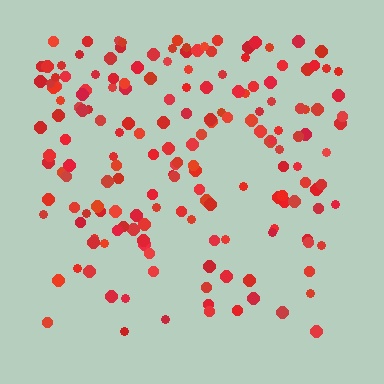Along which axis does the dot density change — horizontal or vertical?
Vertical.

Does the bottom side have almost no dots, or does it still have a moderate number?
Still a moderate number, just noticeably fewer than the top.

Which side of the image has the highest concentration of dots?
The top.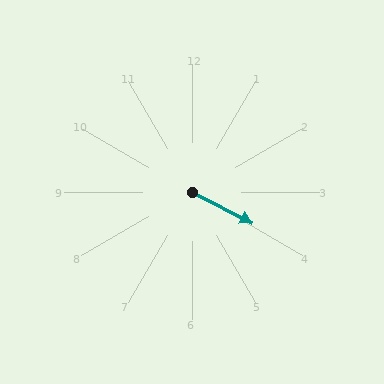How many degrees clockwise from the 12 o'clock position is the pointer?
Approximately 117 degrees.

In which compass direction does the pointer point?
Southeast.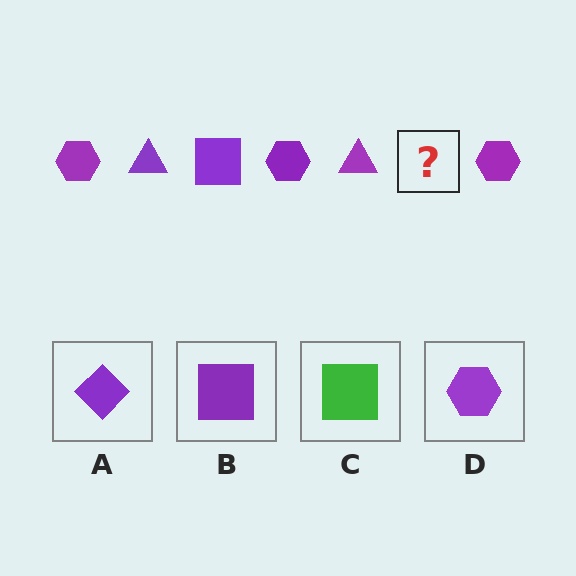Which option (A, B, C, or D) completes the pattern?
B.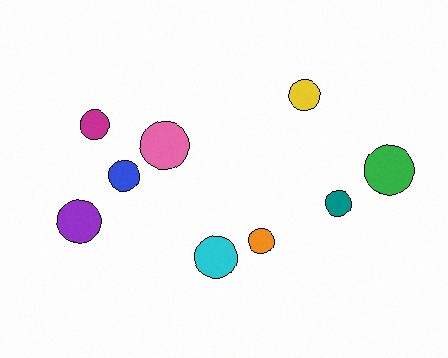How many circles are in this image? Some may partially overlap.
There are 9 circles.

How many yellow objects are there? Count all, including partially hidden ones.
There is 1 yellow object.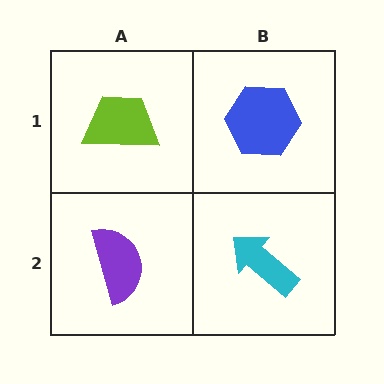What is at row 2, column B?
A cyan arrow.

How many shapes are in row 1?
2 shapes.